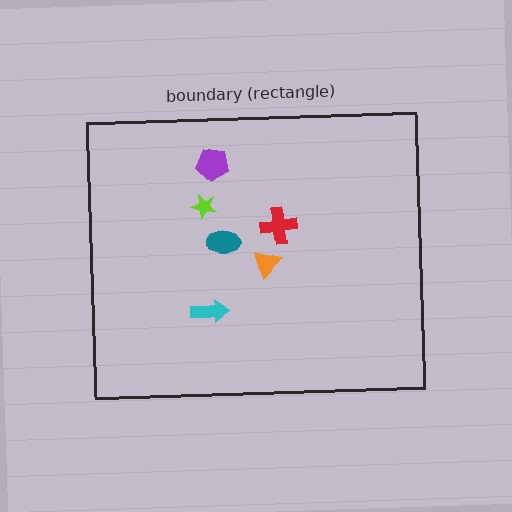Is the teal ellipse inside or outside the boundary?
Inside.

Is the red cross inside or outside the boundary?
Inside.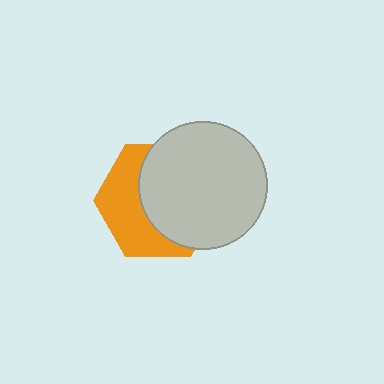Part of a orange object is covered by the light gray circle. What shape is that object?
It is a hexagon.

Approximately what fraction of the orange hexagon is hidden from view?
Roughly 57% of the orange hexagon is hidden behind the light gray circle.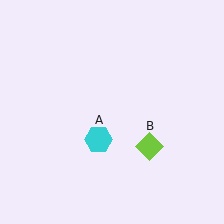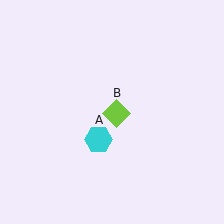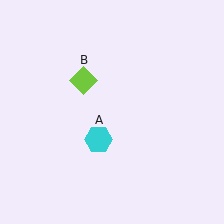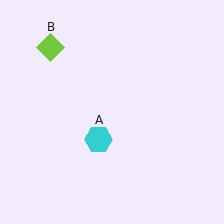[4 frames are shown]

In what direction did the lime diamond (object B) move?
The lime diamond (object B) moved up and to the left.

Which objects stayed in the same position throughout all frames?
Cyan hexagon (object A) remained stationary.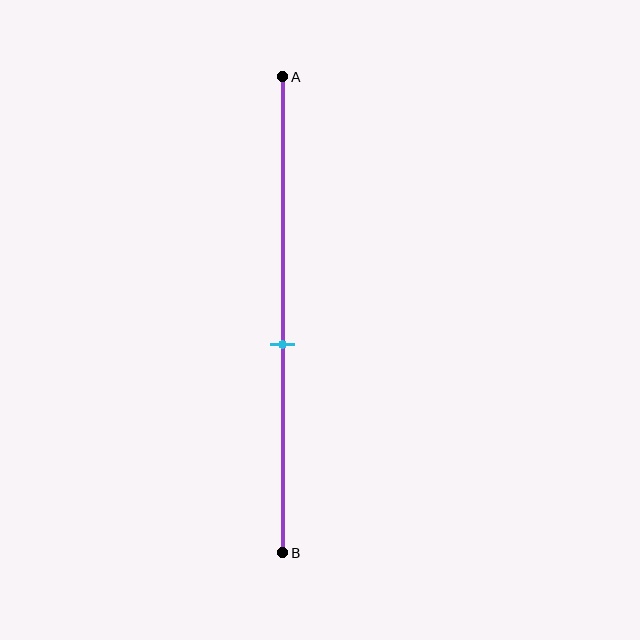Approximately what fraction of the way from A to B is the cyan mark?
The cyan mark is approximately 55% of the way from A to B.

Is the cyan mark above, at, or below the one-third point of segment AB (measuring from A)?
The cyan mark is below the one-third point of segment AB.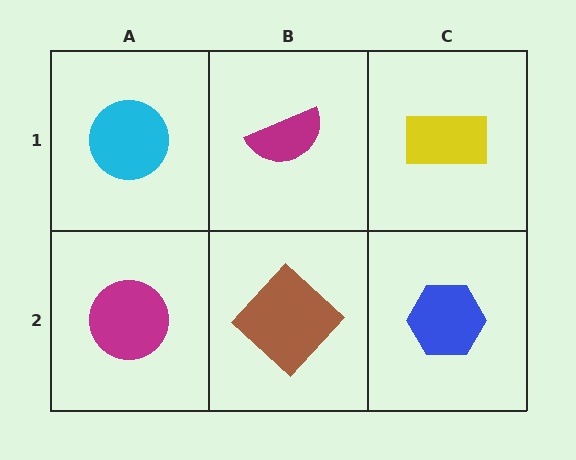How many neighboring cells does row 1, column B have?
3.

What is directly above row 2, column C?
A yellow rectangle.